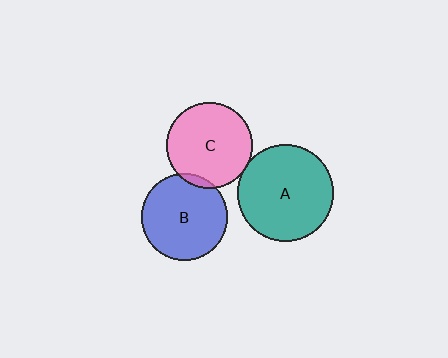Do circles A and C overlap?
Yes.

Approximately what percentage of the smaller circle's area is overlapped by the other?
Approximately 5%.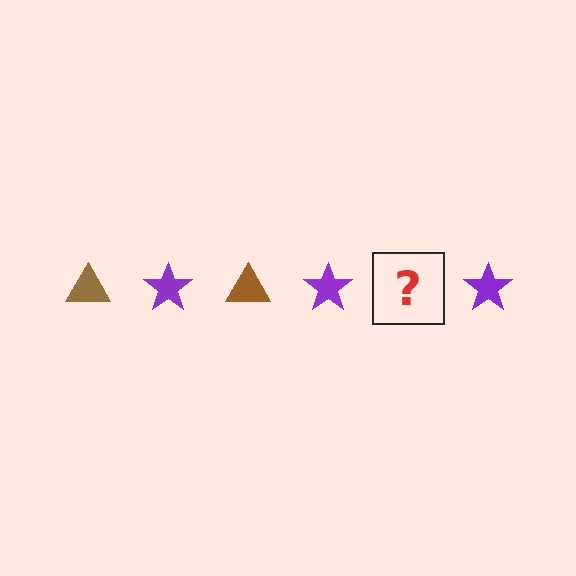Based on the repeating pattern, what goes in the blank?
The blank should be a brown triangle.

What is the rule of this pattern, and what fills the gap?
The rule is that the pattern alternates between brown triangle and purple star. The gap should be filled with a brown triangle.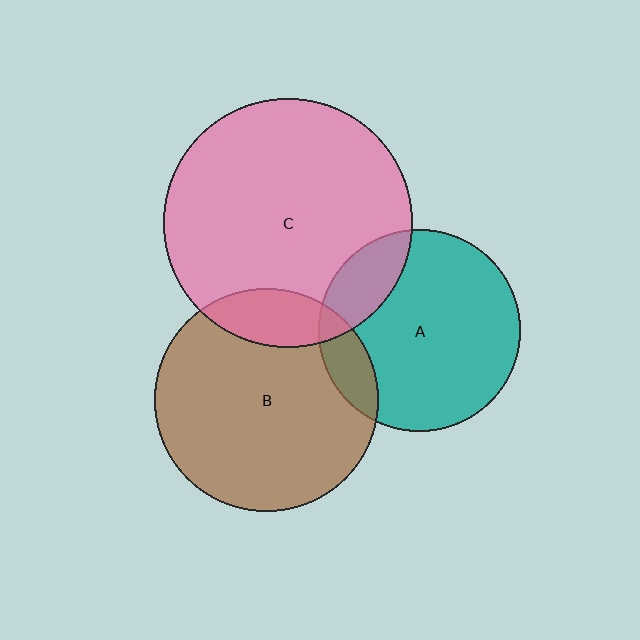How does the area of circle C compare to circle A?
Approximately 1.5 times.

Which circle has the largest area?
Circle C (pink).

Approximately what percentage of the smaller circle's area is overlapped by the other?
Approximately 20%.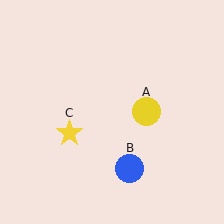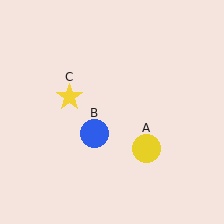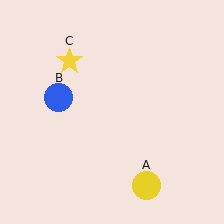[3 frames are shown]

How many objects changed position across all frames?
3 objects changed position: yellow circle (object A), blue circle (object B), yellow star (object C).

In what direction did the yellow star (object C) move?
The yellow star (object C) moved up.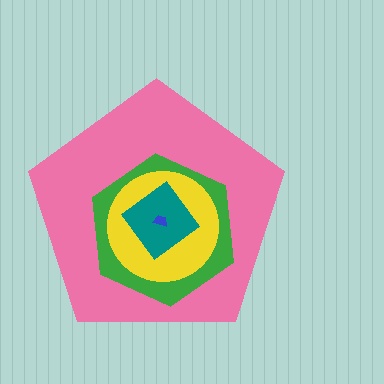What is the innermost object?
The blue trapezoid.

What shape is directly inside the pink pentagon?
The green hexagon.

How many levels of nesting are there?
5.